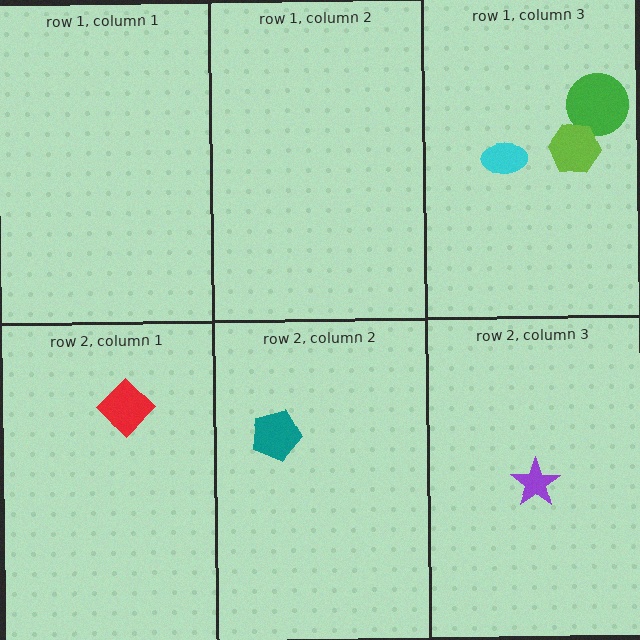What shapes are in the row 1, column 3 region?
The cyan ellipse, the green circle, the lime hexagon.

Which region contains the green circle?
The row 1, column 3 region.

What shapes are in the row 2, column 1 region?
The red diamond.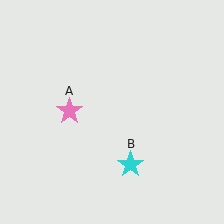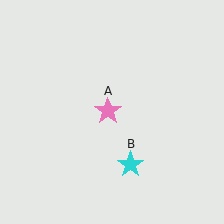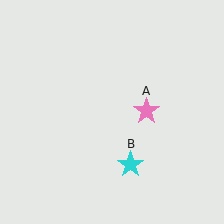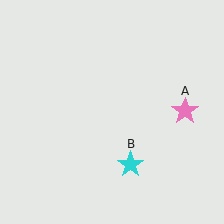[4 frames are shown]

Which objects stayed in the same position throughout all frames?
Cyan star (object B) remained stationary.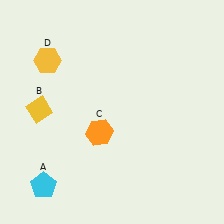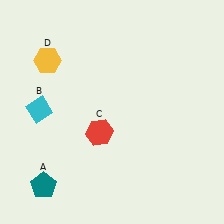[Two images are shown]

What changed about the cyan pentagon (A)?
In Image 1, A is cyan. In Image 2, it changed to teal.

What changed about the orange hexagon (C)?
In Image 1, C is orange. In Image 2, it changed to red.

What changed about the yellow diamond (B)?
In Image 1, B is yellow. In Image 2, it changed to cyan.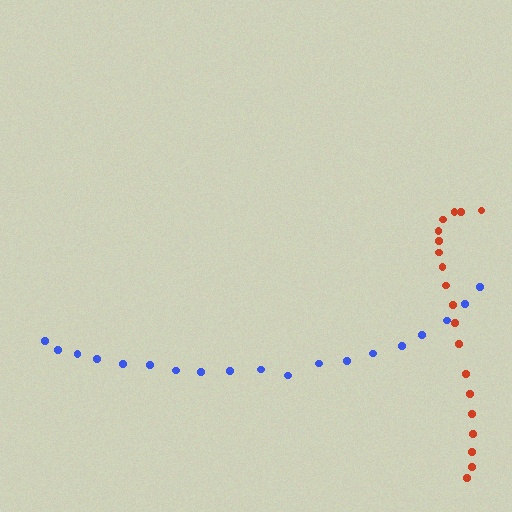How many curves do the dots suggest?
There are 2 distinct paths.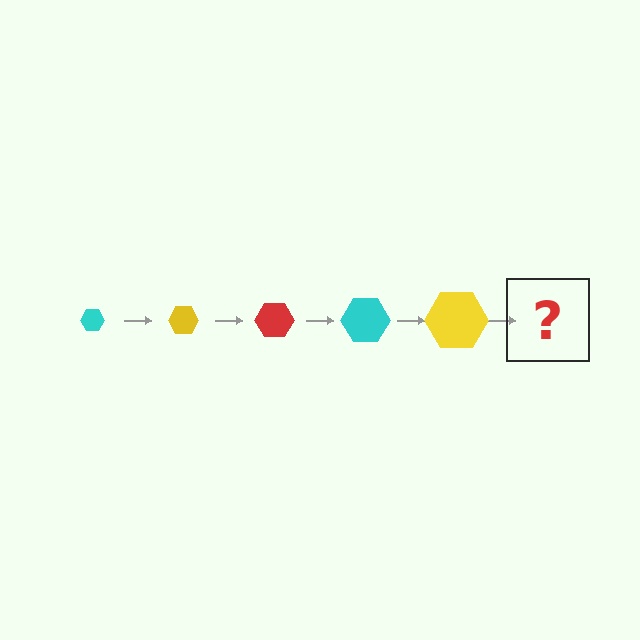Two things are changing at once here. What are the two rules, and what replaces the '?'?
The two rules are that the hexagon grows larger each step and the color cycles through cyan, yellow, and red. The '?' should be a red hexagon, larger than the previous one.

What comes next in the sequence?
The next element should be a red hexagon, larger than the previous one.